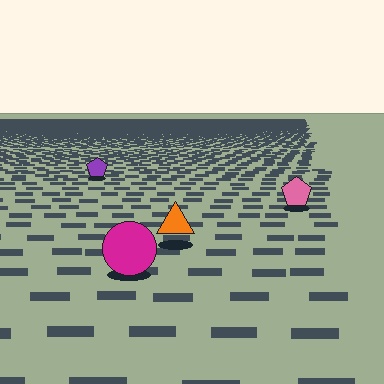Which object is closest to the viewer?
The magenta circle is closest. The texture marks near it are larger and more spread out.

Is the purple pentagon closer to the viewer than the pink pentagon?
No. The pink pentagon is closer — you can tell from the texture gradient: the ground texture is coarser near it.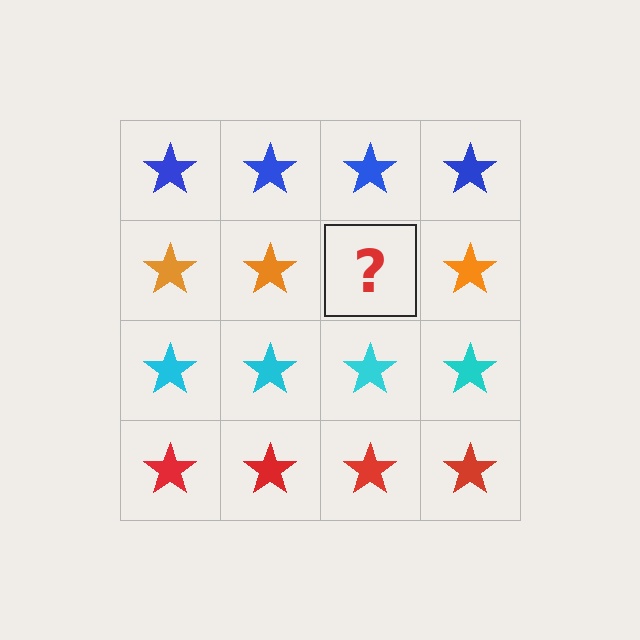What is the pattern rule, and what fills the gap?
The rule is that each row has a consistent color. The gap should be filled with an orange star.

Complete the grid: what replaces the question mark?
The question mark should be replaced with an orange star.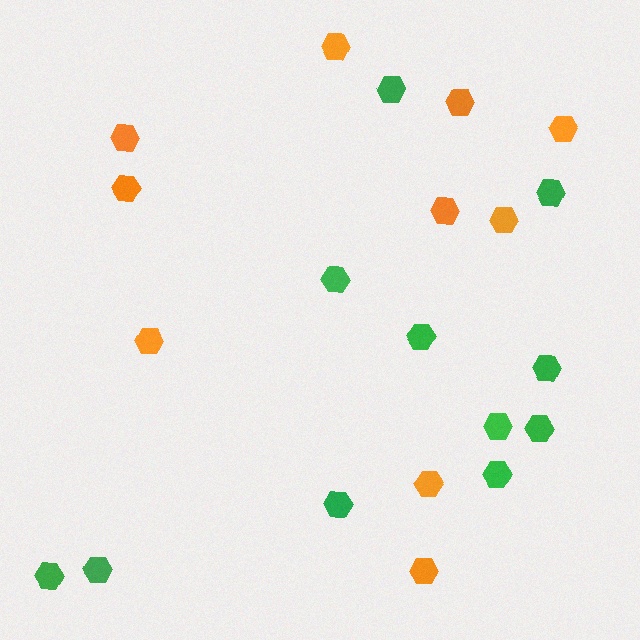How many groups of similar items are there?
There are 2 groups: one group of green hexagons (11) and one group of orange hexagons (10).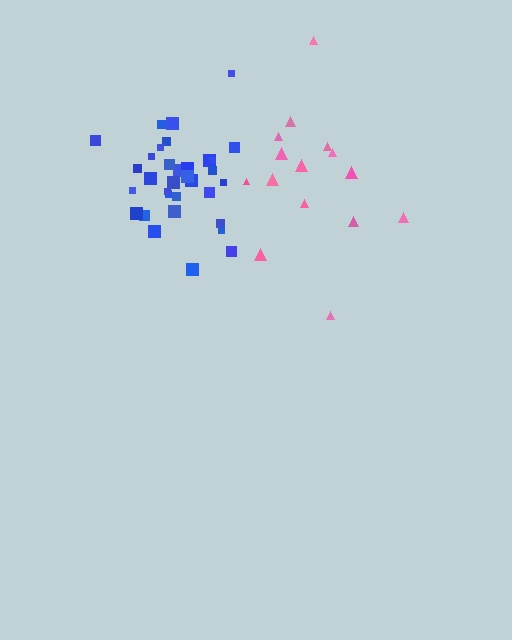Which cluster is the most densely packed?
Blue.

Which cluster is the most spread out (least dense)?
Pink.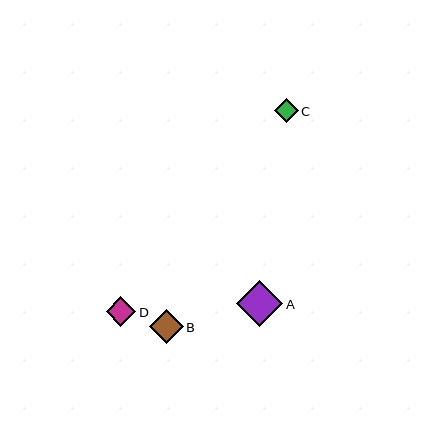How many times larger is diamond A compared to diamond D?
Diamond A is approximately 1.6 times the size of diamond D.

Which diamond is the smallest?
Diamond C is the smallest with a size of approximately 23 pixels.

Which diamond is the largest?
Diamond A is the largest with a size of approximately 46 pixels.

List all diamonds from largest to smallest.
From largest to smallest: A, B, D, C.